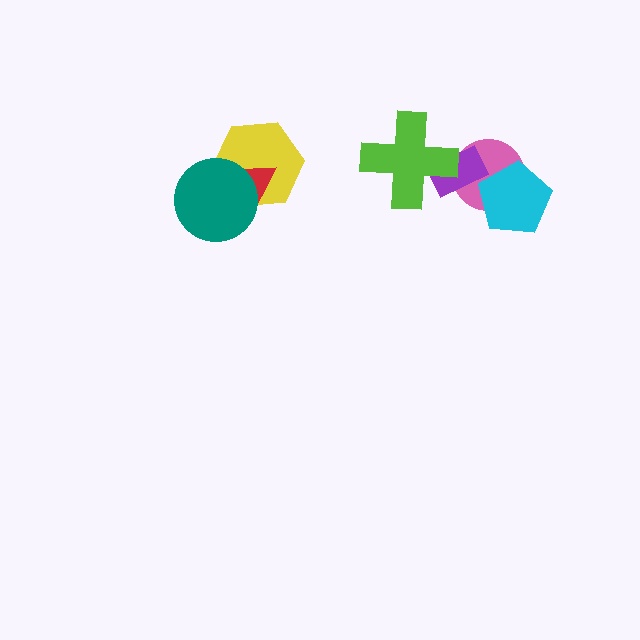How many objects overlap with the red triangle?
2 objects overlap with the red triangle.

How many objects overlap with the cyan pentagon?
1 object overlaps with the cyan pentagon.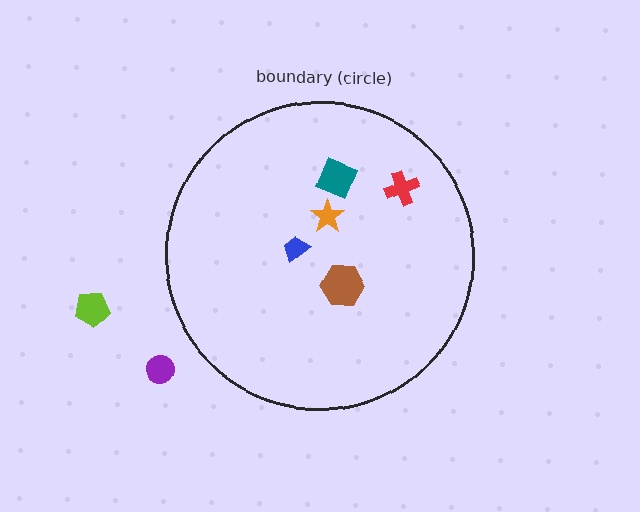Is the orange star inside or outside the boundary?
Inside.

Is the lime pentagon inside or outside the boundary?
Outside.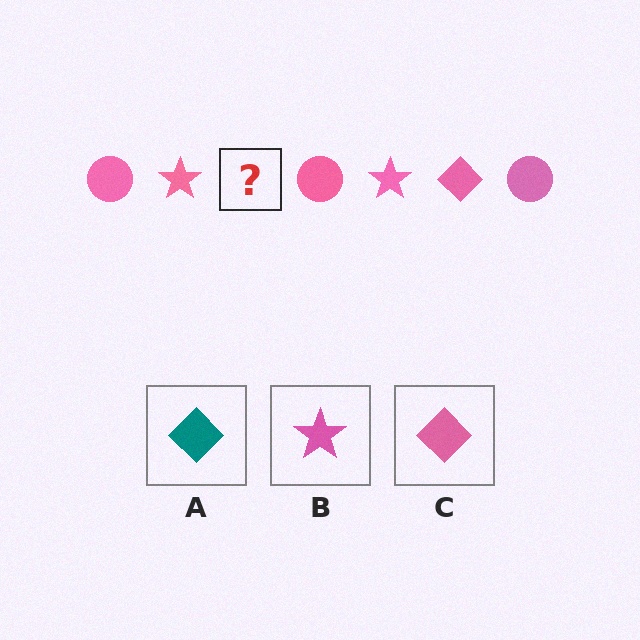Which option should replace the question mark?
Option C.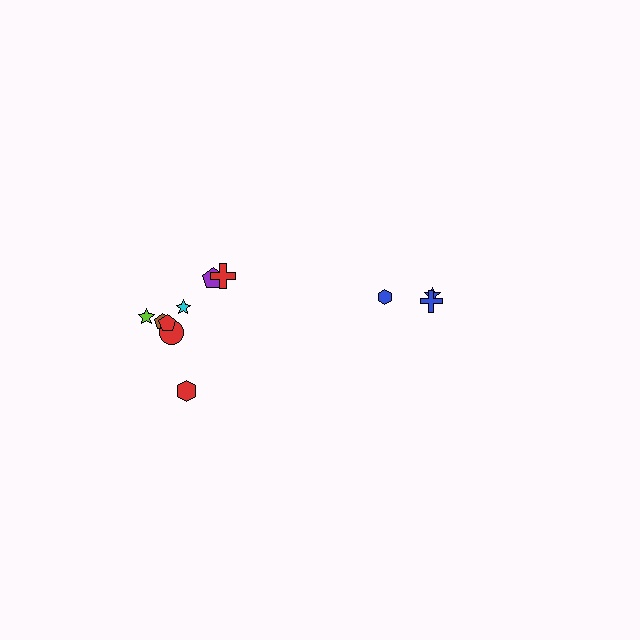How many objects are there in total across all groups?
There are 11 objects.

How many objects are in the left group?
There are 8 objects.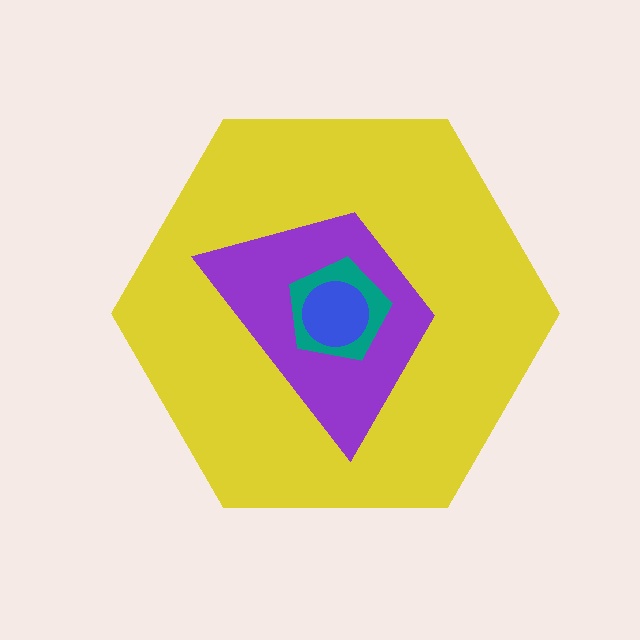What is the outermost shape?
The yellow hexagon.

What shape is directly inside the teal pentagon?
The blue circle.